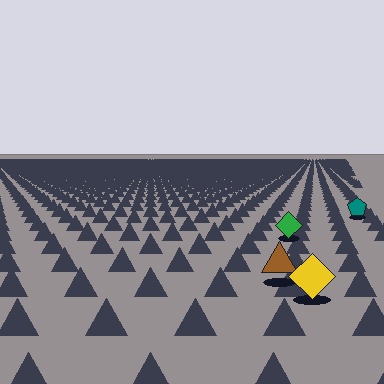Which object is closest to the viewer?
The yellow diamond is closest. The texture marks near it are larger and more spread out.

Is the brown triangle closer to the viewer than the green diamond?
Yes. The brown triangle is closer — you can tell from the texture gradient: the ground texture is coarser near it.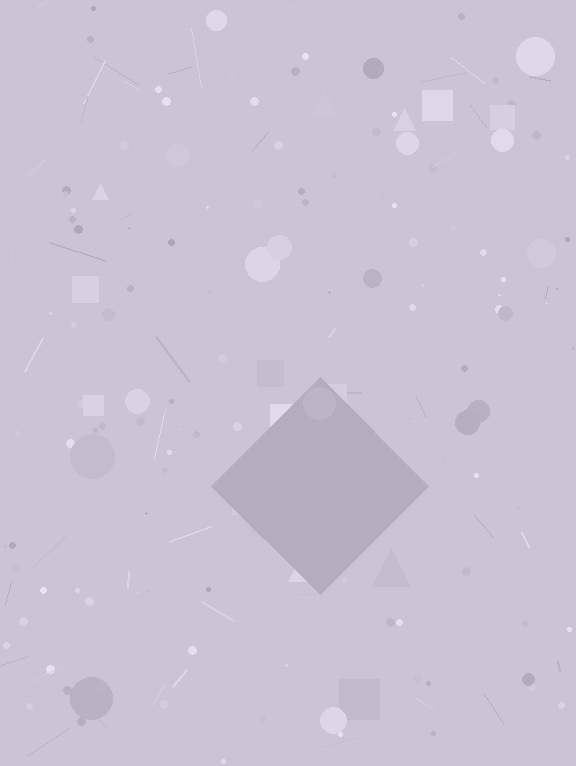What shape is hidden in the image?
A diamond is hidden in the image.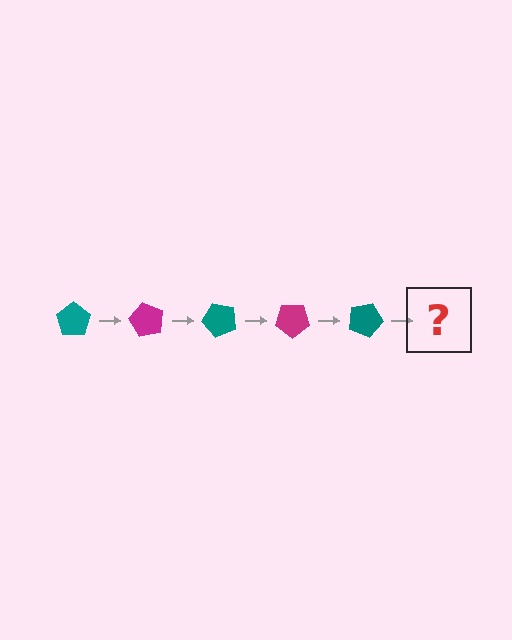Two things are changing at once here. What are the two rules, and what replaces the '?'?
The two rules are that it rotates 60 degrees each step and the color cycles through teal and magenta. The '?' should be a magenta pentagon, rotated 300 degrees from the start.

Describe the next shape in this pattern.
It should be a magenta pentagon, rotated 300 degrees from the start.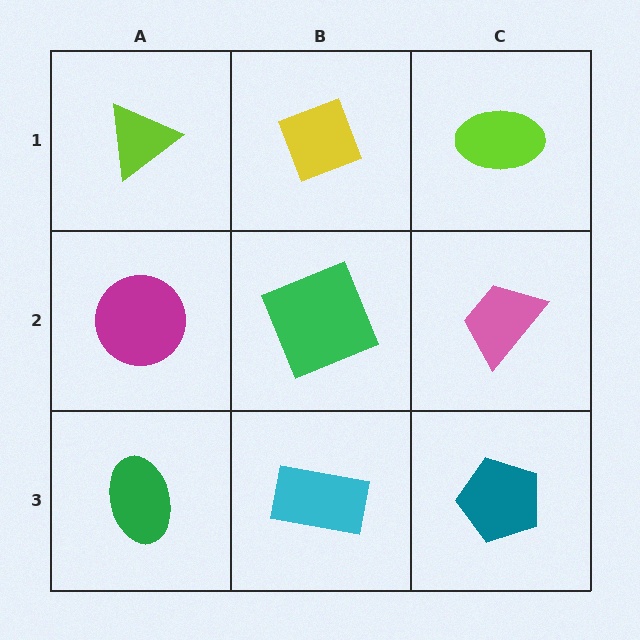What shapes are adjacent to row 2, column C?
A lime ellipse (row 1, column C), a teal pentagon (row 3, column C), a green square (row 2, column B).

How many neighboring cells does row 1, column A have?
2.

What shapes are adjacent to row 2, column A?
A lime triangle (row 1, column A), a green ellipse (row 3, column A), a green square (row 2, column B).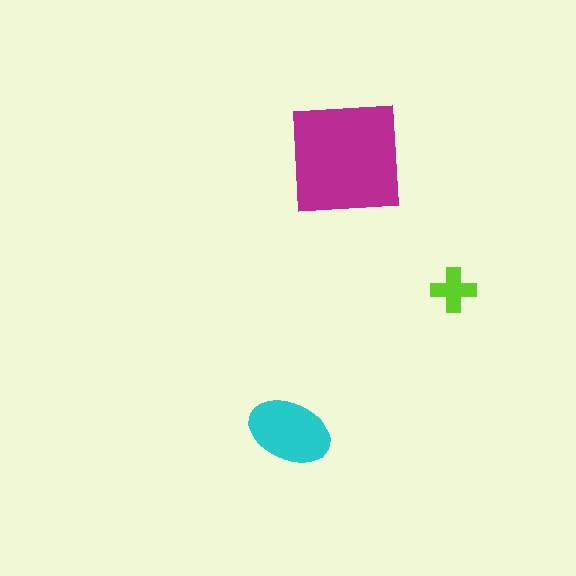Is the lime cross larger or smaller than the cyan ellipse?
Smaller.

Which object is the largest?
The magenta square.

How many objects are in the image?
There are 3 objects in the image.